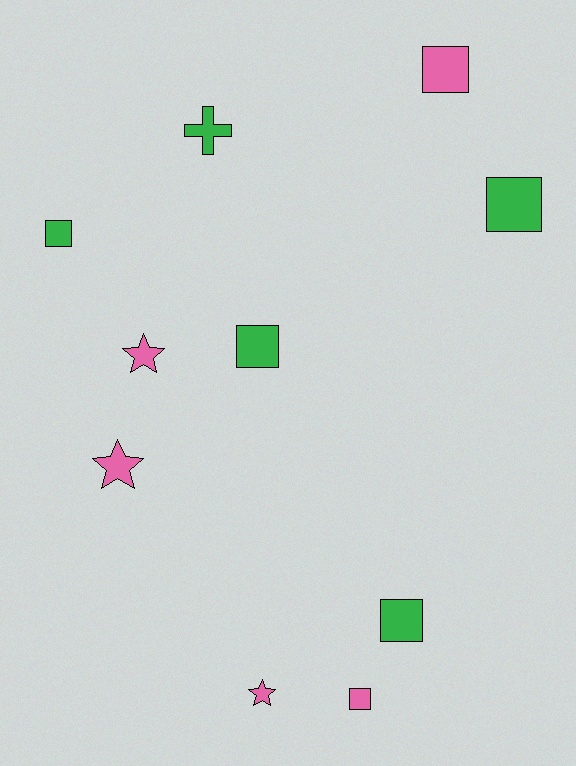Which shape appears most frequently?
Square, with 6 objects.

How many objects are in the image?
There are 10 objects.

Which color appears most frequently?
Green, with 5 objects.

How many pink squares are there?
There are 2 pink squares.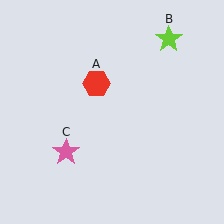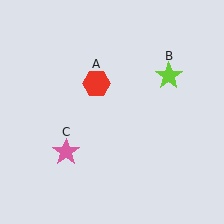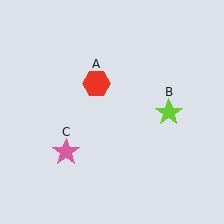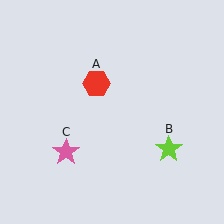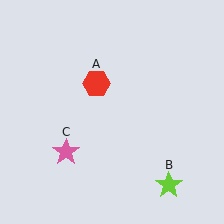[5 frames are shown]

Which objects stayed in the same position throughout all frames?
Red hexagon (object A) and pink star (object C) remained stationary.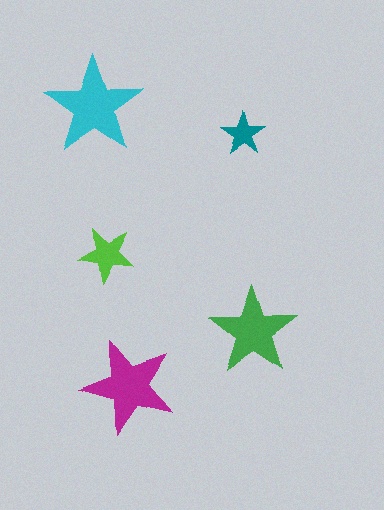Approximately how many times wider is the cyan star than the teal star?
About 2.5 times wider.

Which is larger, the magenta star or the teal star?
The magenta one.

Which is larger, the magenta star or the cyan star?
The cyan one.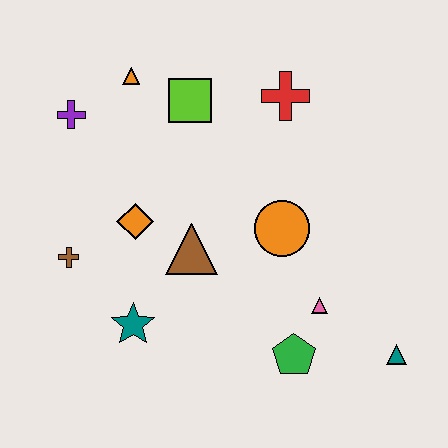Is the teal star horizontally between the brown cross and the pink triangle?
Yes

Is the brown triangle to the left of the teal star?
No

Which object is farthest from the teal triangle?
The purple cross is farthest from the teal triangle.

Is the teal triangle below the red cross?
Yes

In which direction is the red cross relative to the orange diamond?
The red cross is to the right of the orange diamond.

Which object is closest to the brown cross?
The orange diamond is closest to the brown cross.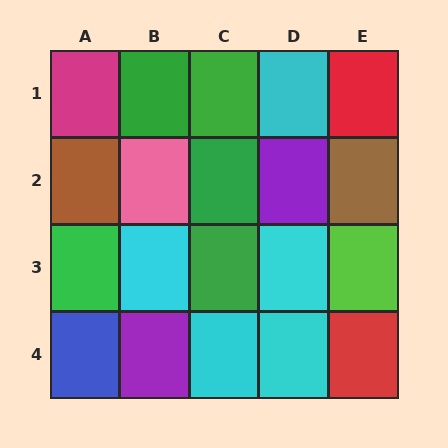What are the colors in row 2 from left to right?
Brown, pink, green, purple, brown.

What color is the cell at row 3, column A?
Green.